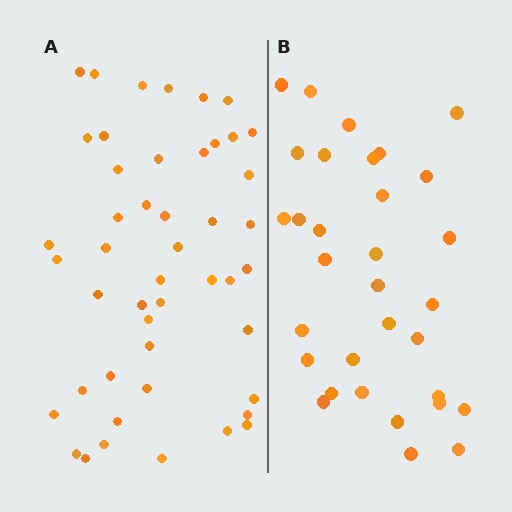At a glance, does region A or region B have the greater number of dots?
Region A (the left region) has more dots.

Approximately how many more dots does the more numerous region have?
Region A has approximately 15 more dots than region B.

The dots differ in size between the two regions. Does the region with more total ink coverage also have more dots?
No. Region B has more total ink coverage because its dots are larger, but region A actually contains more individual dots. Total area can be misleading — the number of items is what matters here.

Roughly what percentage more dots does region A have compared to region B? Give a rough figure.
About 45% more.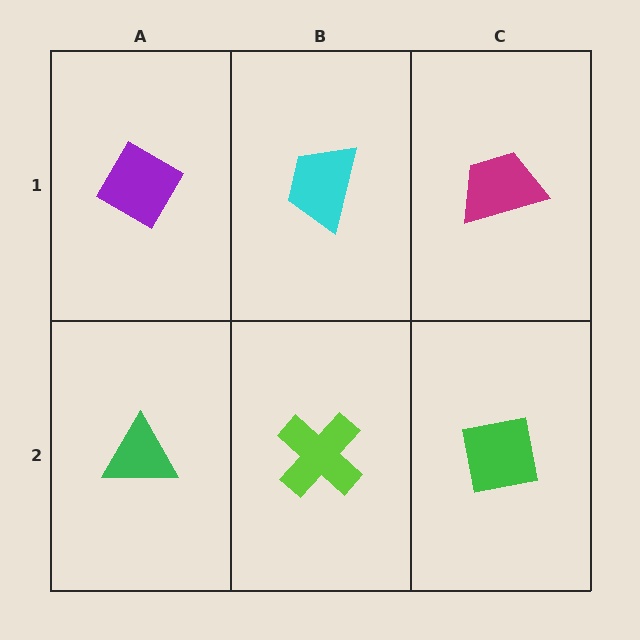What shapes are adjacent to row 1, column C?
A green square (row 2, column C), a cyan trapezoid (row 1, column B).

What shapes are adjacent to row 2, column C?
A magenta trapezoid (row 1, column C), a lime cross (row 2, column B).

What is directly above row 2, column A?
A purple diamond.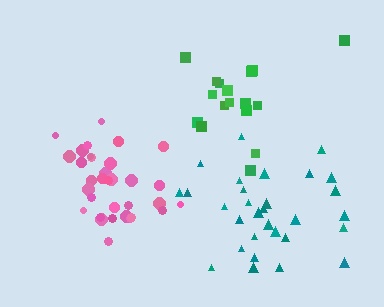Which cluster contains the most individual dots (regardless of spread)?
Pink (33).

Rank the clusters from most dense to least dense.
pink, teal, green.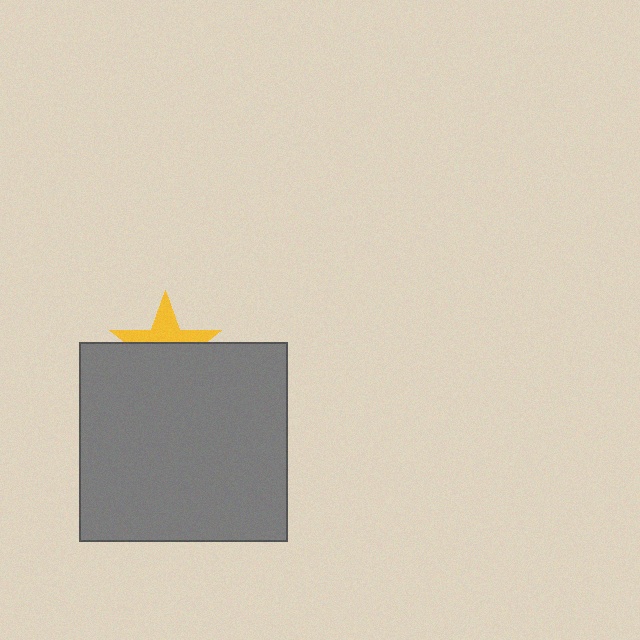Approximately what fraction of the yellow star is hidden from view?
Roughly 58% of the yellow star is hidden behind the gray rectangle.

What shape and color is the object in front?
The object in front is a gray rectangle.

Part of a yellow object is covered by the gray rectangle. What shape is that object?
It is a star.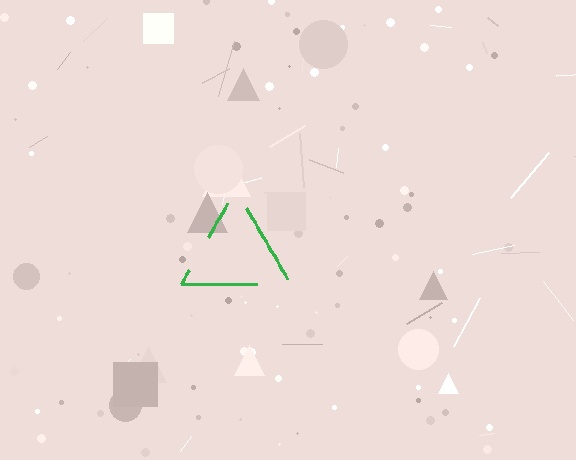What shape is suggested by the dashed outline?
The dashed outline suggests a triangle.